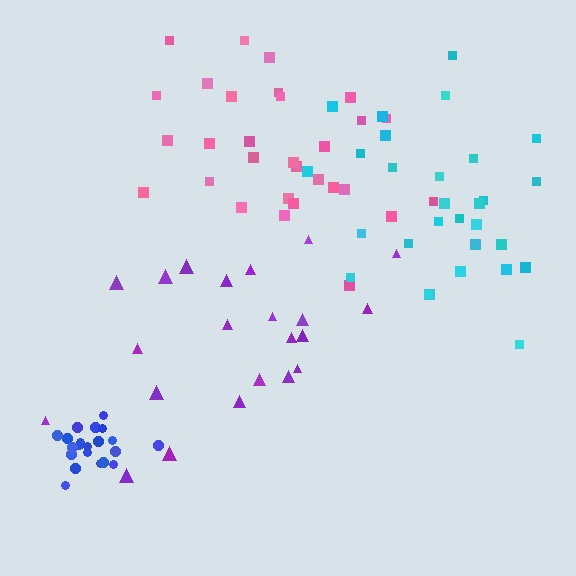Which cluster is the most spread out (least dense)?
Purple.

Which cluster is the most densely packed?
Blue.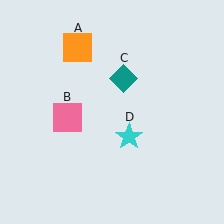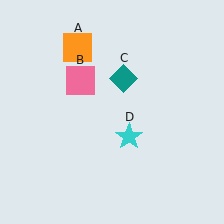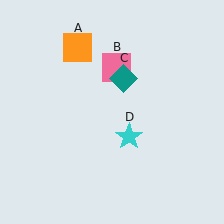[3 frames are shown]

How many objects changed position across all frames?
1 object changed position: pink square (object B).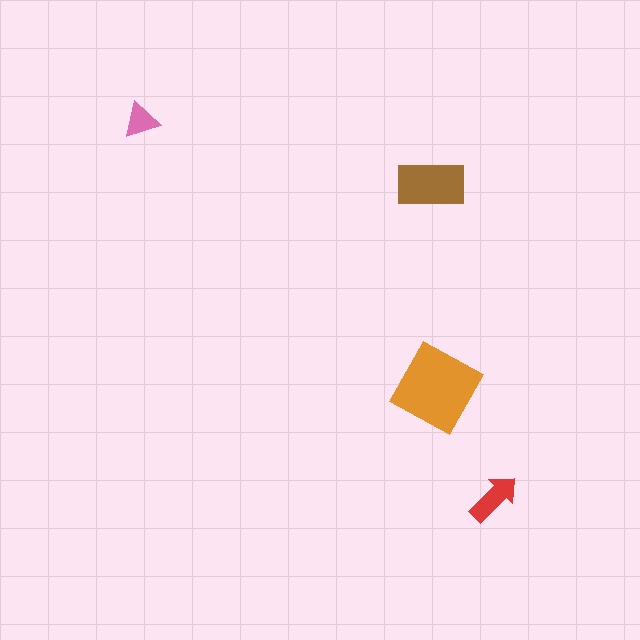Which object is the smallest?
The pink triangle.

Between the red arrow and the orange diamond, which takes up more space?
The orange diamond.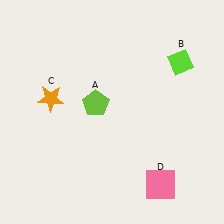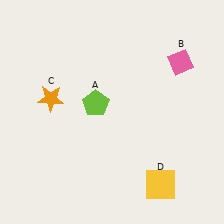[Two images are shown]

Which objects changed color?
B changed from lime to pink. D changed from pink to yellow.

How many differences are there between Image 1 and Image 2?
There are 2 differences between the two images.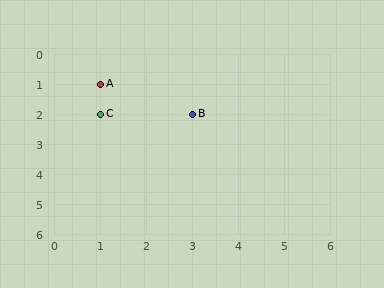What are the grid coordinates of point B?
Point B is at grid coordinates (3, 2).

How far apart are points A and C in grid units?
Points A and C are 1 row apart.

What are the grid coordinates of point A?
Point A is at grid coordinates (1, 1).